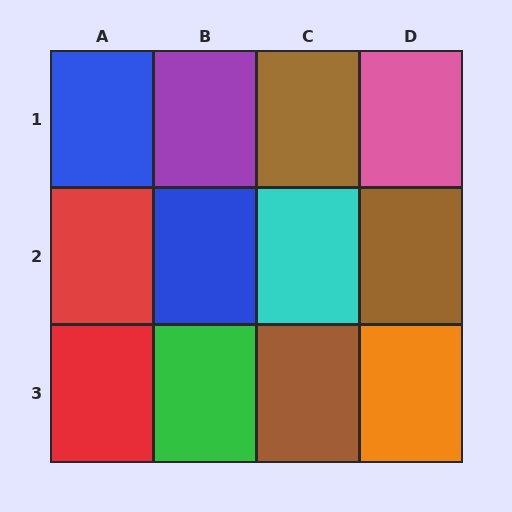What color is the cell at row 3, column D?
Orange.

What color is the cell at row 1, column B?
Purple.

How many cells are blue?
2 cells are blue.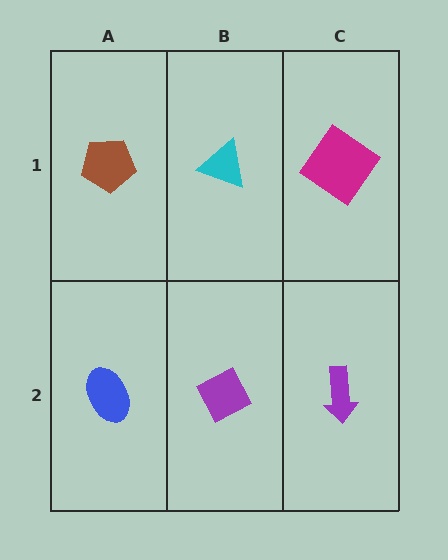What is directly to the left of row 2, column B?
A blue ellipse.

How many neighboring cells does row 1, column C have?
2.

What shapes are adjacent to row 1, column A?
A blue ellipse (row 2, column A), a cyan triangle (row 1, column B).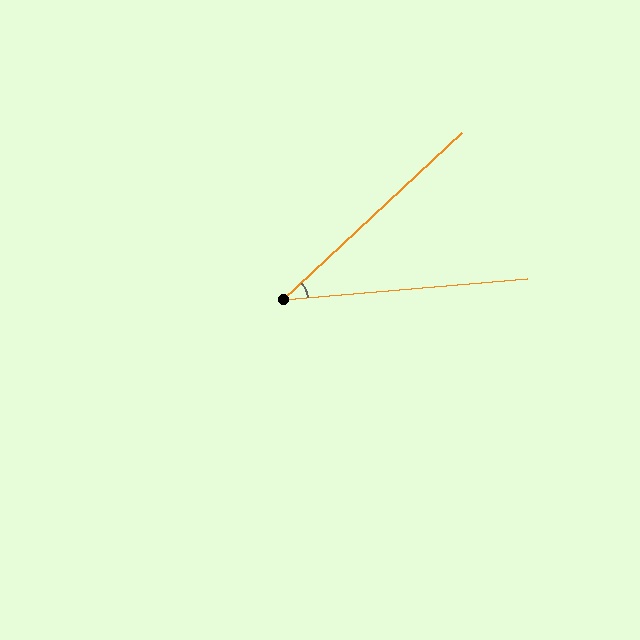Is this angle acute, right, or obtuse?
It is acute.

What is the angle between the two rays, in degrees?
Approximately 38 degrees.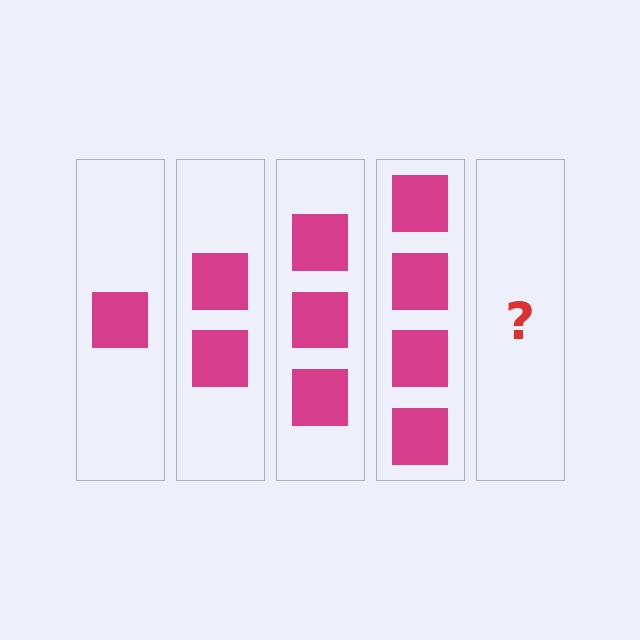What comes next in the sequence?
The next element should be 5 squares.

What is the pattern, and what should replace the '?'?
The pattern is that each step adds one more square. The '?' should be 5 squares.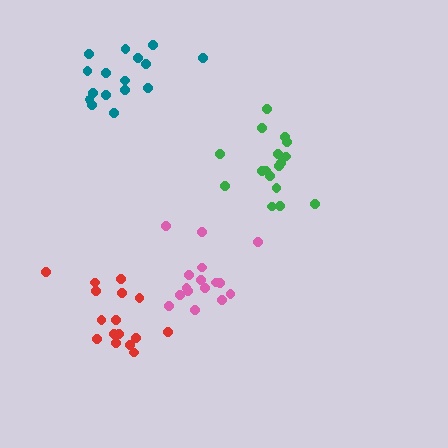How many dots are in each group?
Group 1: 16 dots, Group 2: 16 dots, Group 3: 17 dots, Group 4: 16 dots (65 total).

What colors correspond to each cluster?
The clusters are colored: red, pink, green, teal.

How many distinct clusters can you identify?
There are 4 distinct clusters.